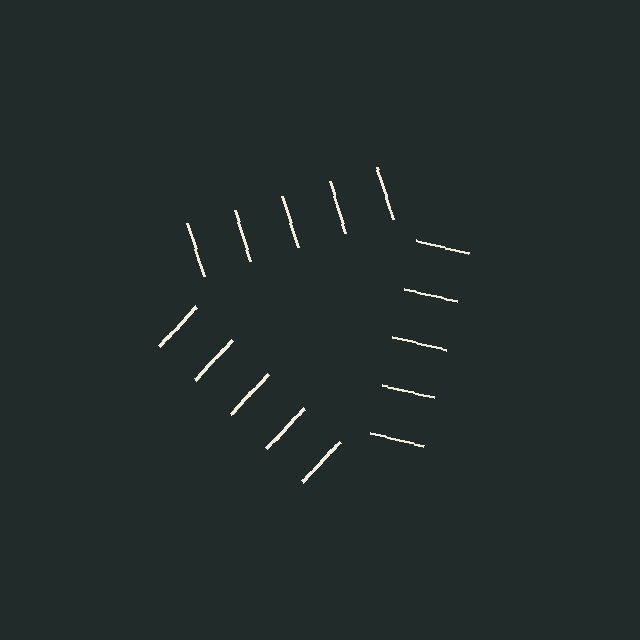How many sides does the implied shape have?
3 sides — the line-ends trace a triangle.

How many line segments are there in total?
15 — 5 along each of the 3 edges.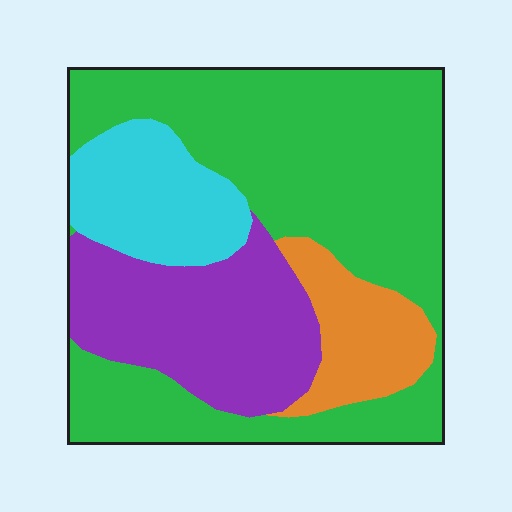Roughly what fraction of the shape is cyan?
Cyan covers around 15% of the shape.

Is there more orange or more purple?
Purple.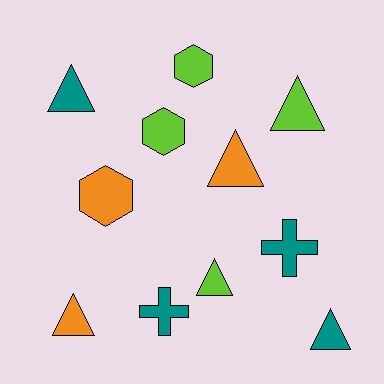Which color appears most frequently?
Lime, with 4 objects.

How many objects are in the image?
There are 11 objects.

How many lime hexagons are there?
There are 2 lime hexagons.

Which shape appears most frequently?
Triangle, with 6 objects.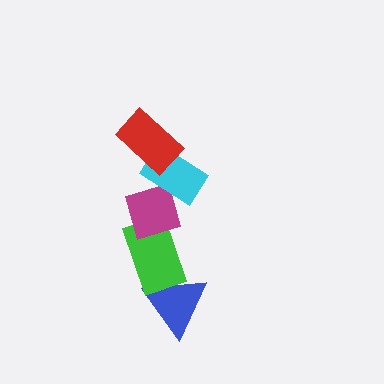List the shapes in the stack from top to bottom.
From top to bottom: the red rectangle, the cyan rectangle, the magenta diamond, the green rectangle, the blue triangle.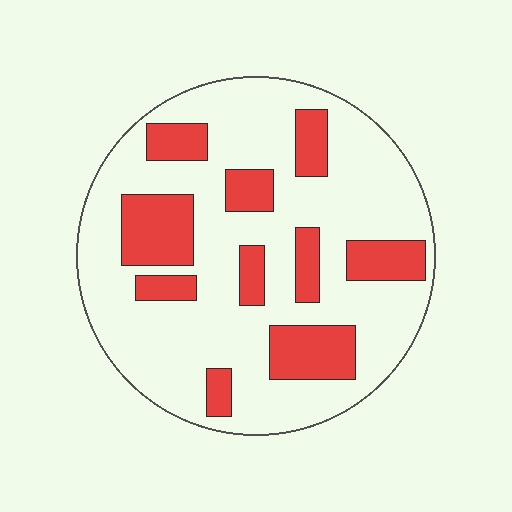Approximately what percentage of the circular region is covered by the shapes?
Approximately 25%.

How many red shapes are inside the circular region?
10.